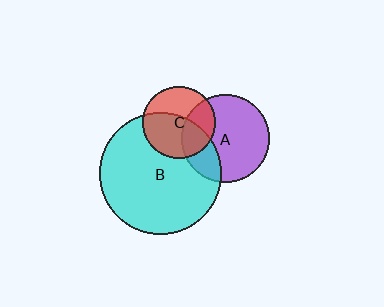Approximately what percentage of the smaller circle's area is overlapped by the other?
Approximately 35%.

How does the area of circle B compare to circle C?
Approximately 2.8 times.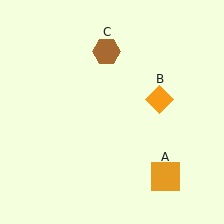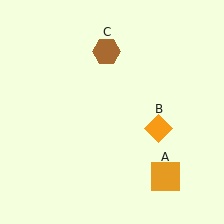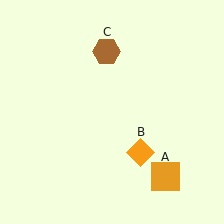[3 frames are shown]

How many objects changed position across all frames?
1 object changed position: orange diamond (object B).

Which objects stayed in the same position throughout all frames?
Orange square (object A) and brown hexagon (object C) remained stationary.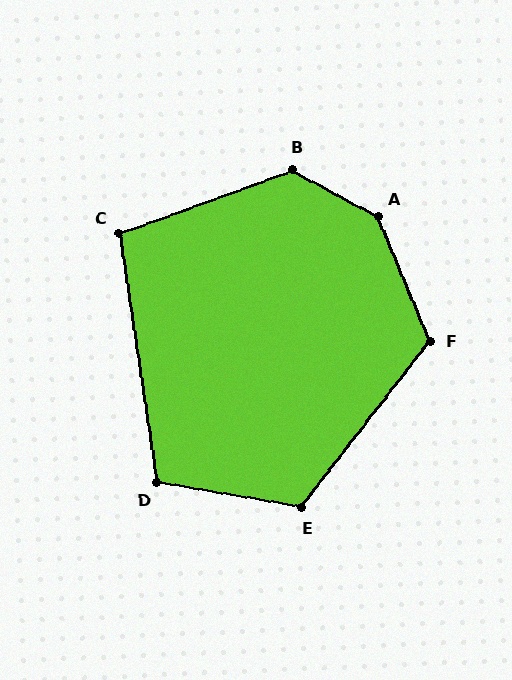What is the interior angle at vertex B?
Approximately 132 degrees (obtuse).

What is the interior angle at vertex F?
Approximately 120 degrees (obtuse).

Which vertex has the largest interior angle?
A, at approximately 141 degrees.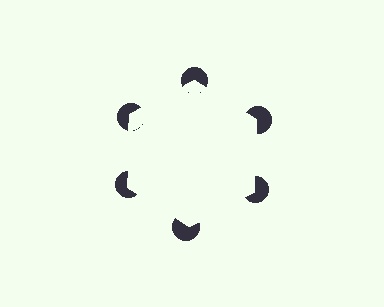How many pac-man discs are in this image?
There are 6 — one at each vertex of the illusory hexagon.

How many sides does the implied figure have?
6 sides.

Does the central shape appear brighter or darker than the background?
It typically appears slightly brighter than the background, even though no actual brightness change is drawn.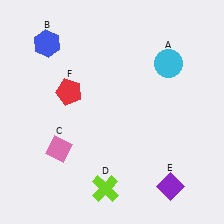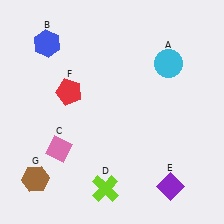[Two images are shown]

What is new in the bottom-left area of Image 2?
A brown hexagon (G) was added in the bottom-left area of Image 2.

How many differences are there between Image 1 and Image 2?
There is 1 difference between the two images.